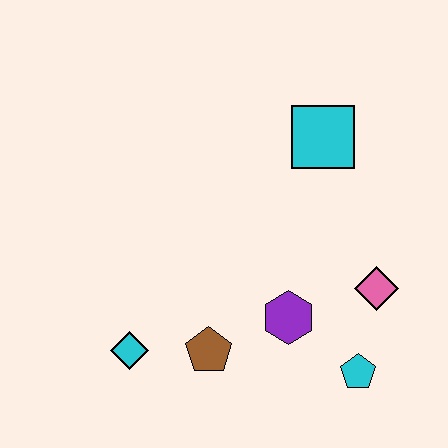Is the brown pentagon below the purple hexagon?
Yes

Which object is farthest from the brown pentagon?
The cyan square is farthest from the brown pentagon.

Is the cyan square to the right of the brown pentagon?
Yes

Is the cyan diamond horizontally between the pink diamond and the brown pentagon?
No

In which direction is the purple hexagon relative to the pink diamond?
The purple hexagon is to the left of the pink diamond.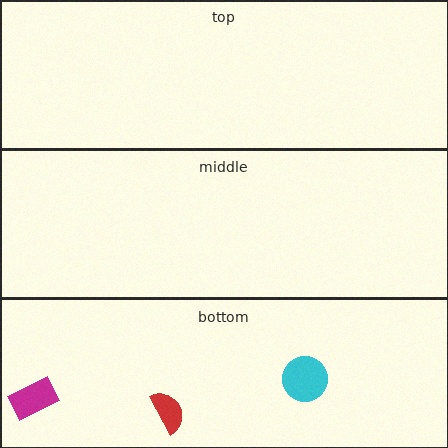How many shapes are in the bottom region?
3.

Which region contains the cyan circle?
The bottom region.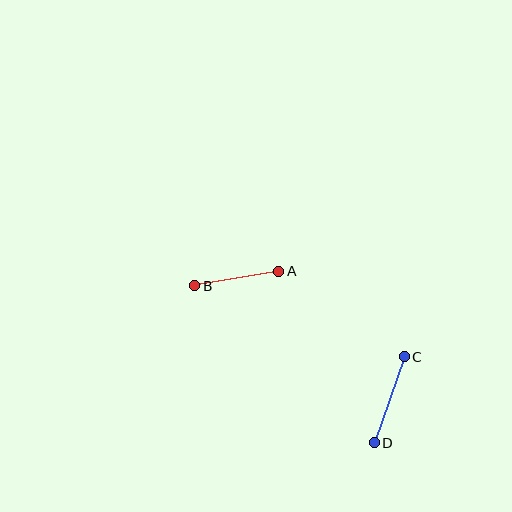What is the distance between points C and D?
The distance is approximately 91 pixels.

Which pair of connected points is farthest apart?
Points C and D are farthest apart.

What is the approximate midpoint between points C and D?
The midpoint is at approximately (389, 400) pixels.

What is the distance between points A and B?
The distance is approximately 85 pixels.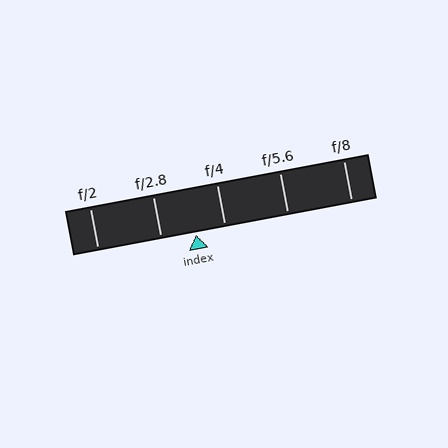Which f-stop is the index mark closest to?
The index mark is closest to f/4.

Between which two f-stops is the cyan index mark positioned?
The index mark is between f/2.8 and f/4.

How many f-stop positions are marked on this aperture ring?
There are 5 f-stop positions marked.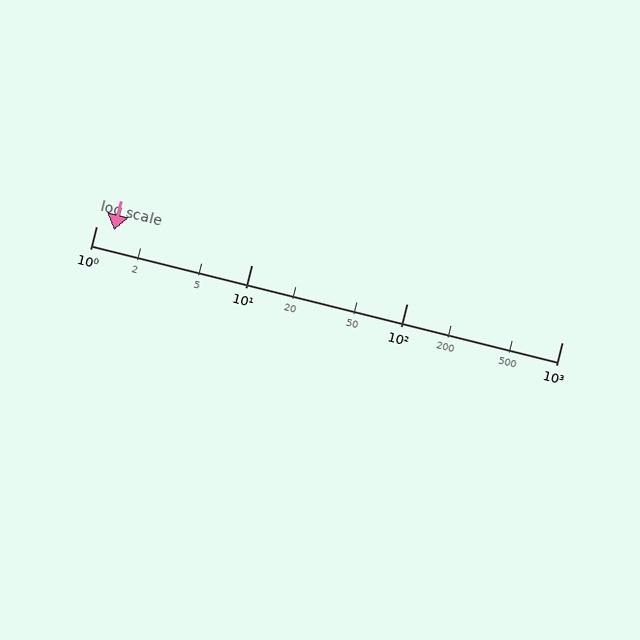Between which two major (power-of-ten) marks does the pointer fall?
The pointer is between 1 and 10.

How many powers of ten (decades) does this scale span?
The scale spans 3 decades, from 1 to 1000.